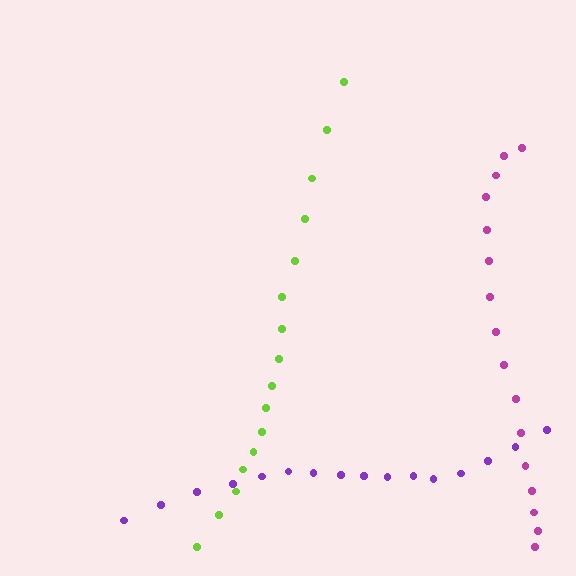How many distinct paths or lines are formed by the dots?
There are 3 distinct paths.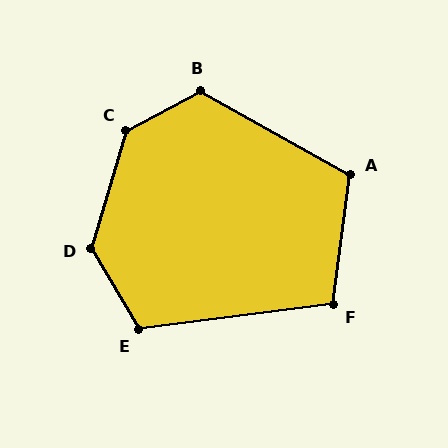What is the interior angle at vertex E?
Approximately 113 degrees (obtuse).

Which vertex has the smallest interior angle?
F, at approximately 105 degrees.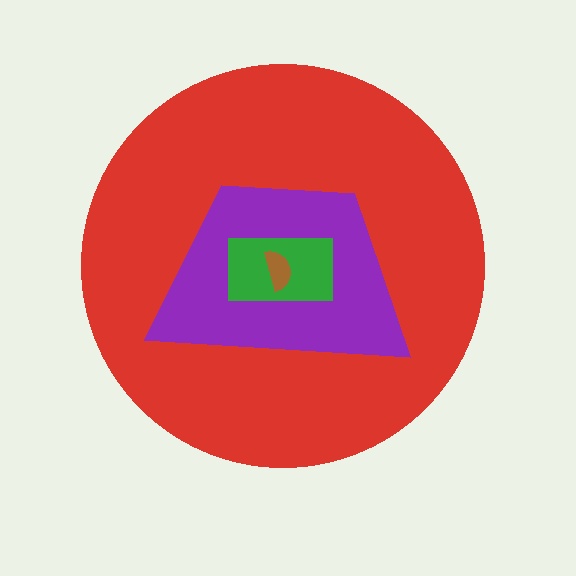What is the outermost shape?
The red circle.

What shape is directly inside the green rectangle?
The brown semicircle.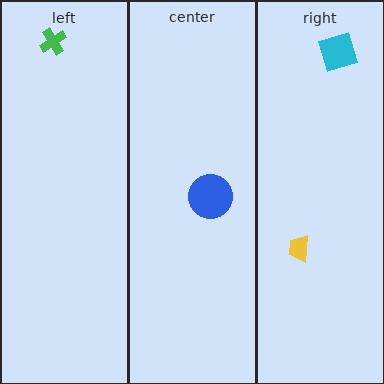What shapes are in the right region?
The cyan diamond, the yellow trapezoid.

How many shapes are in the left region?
1.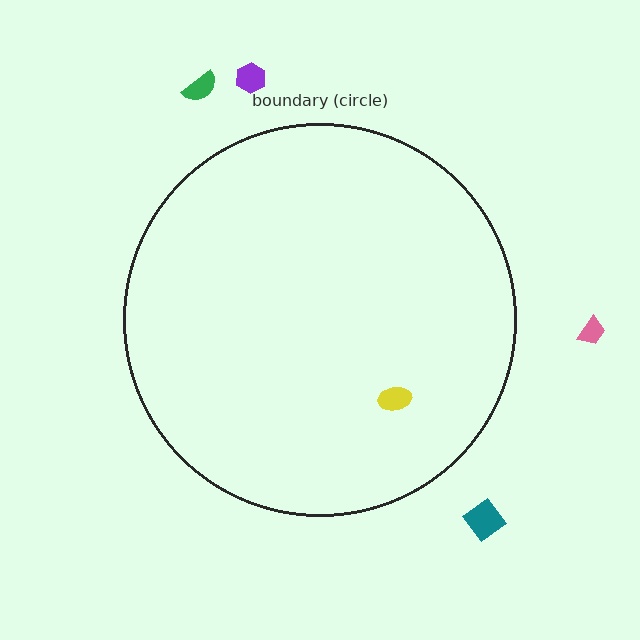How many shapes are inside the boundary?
1 inside, 4 outside.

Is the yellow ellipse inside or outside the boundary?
Inside.